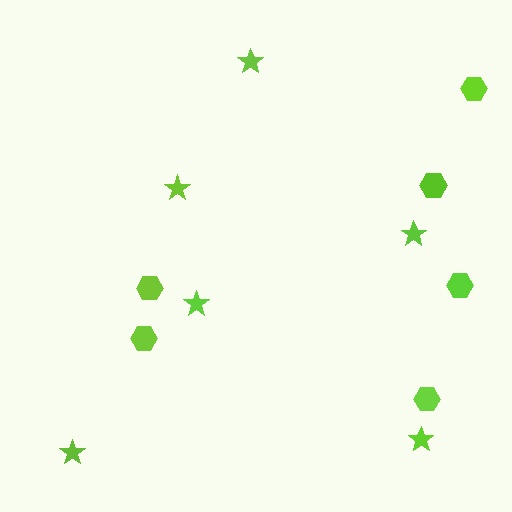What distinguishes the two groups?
There are 2 groups: one group of hexagons (6) and one group of stars (6).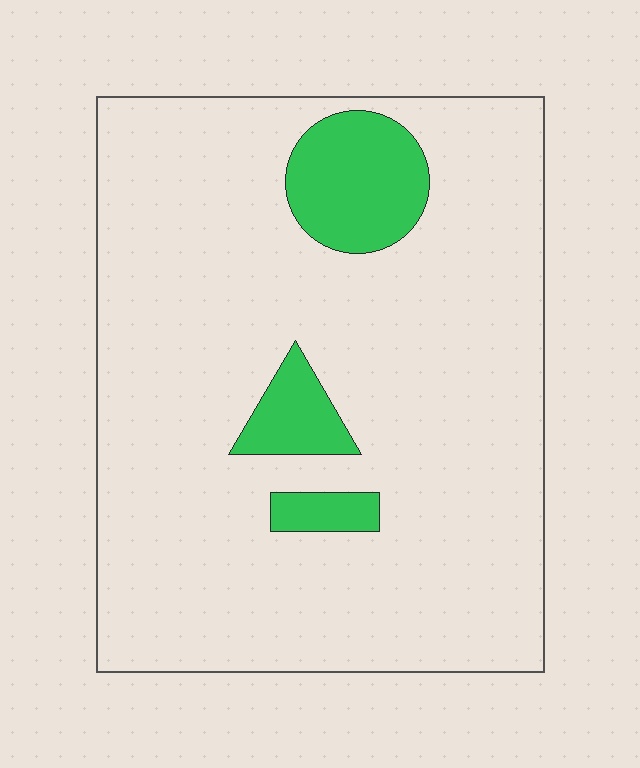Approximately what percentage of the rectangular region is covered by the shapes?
Approximately 10%.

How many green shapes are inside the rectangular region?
3.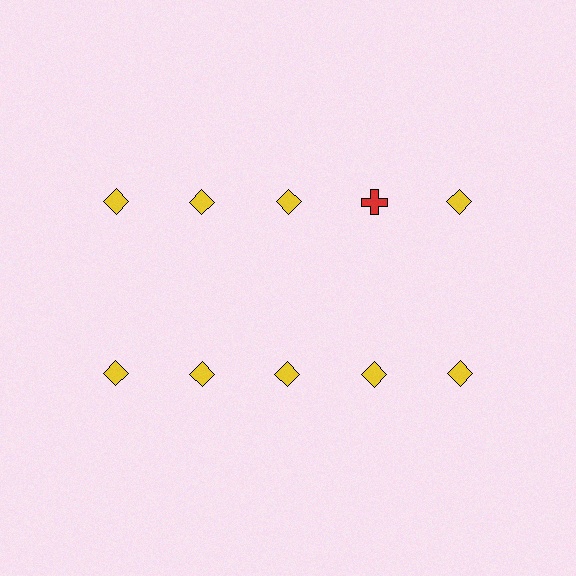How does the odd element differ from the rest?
It differs in both color (red instead of yellow) and shape (cross instead of diamond).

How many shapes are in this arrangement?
There are 10 shapes arranged in a grid pattern.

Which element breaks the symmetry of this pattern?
The red cross in the top row, second from right column breaks the symmetry. All other shapes are yellow diamonds.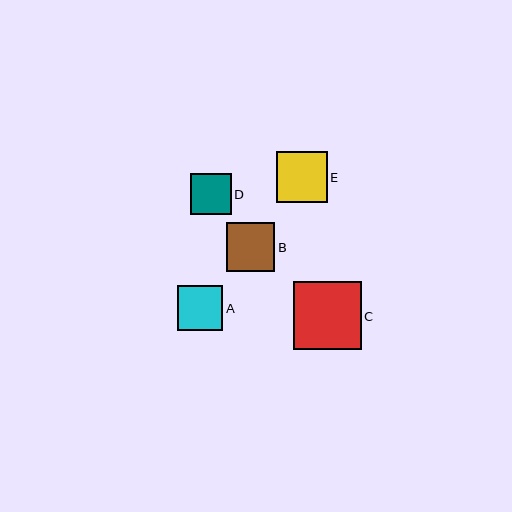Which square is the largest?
Square C is the largest with a size of approximately 67 pixels.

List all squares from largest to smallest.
From largest to smallest: C, E, B, A, D.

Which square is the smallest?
Square D is the smallest with a size of approximately 41 pixels.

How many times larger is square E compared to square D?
Square E is approximately 1.3 times the size of square D.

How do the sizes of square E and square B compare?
Square E and square B are approximately the same size.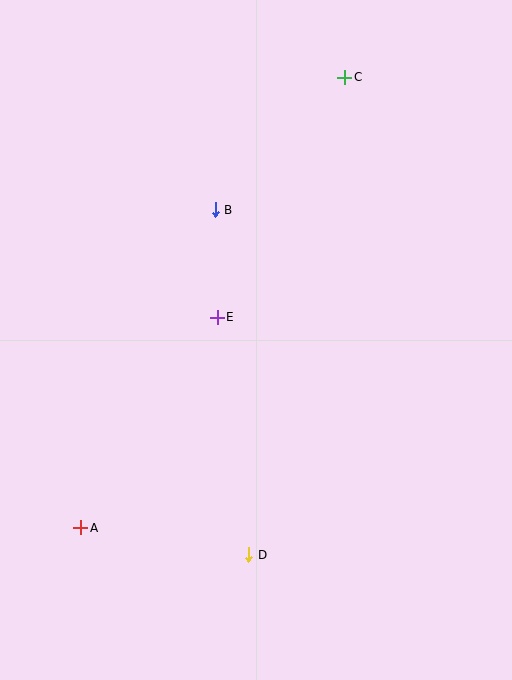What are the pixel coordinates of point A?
Point A is at (81, 528).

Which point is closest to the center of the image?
Point E at (217, 317) is closest to the center.